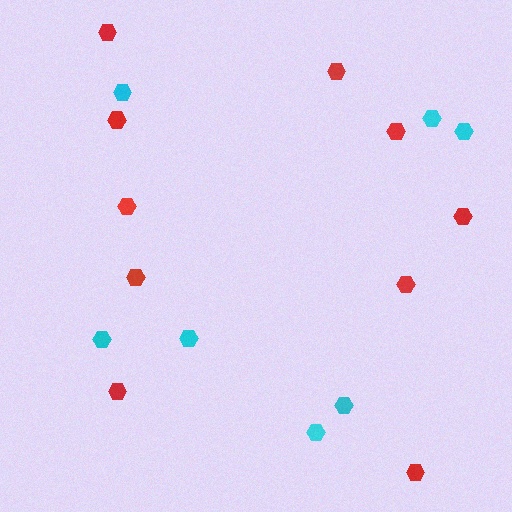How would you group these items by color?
There are 2 groups: one group of red hexagons (10) and one group of cyan hexagons (7).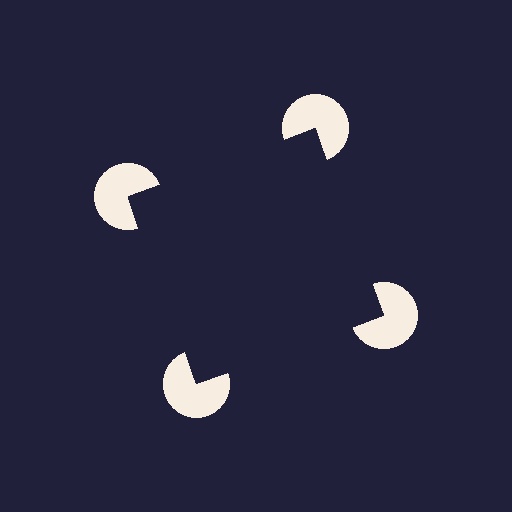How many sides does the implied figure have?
4 sides.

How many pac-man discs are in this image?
There are 4 — one at each vertex of the illusory square.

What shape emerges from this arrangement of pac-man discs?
An illusory square — its edges are inferred from the aligned wedge cuts in the pac-man discs, not physically drawn.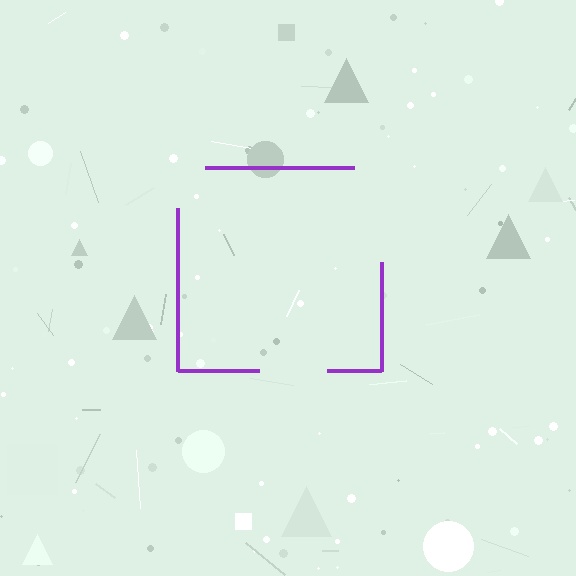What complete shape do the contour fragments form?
The contour fragments form a square.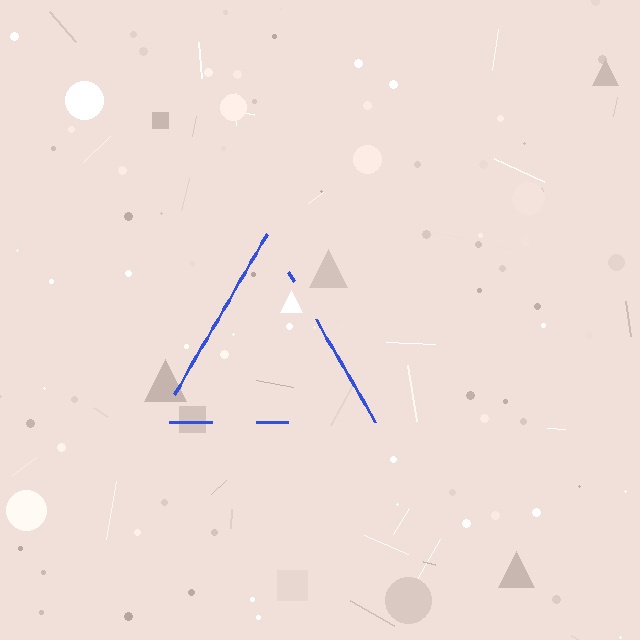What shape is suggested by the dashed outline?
The dashed outline suggests a triangle.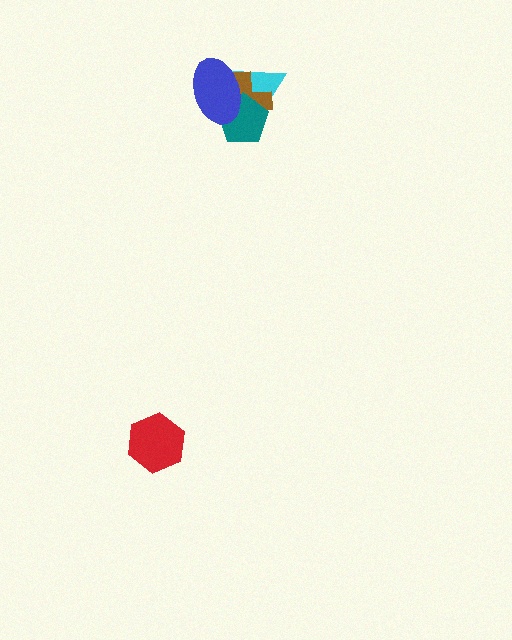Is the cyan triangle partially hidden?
Yes, it is partially covered by another shape.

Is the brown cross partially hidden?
Yes, it is partially covered by another shape.